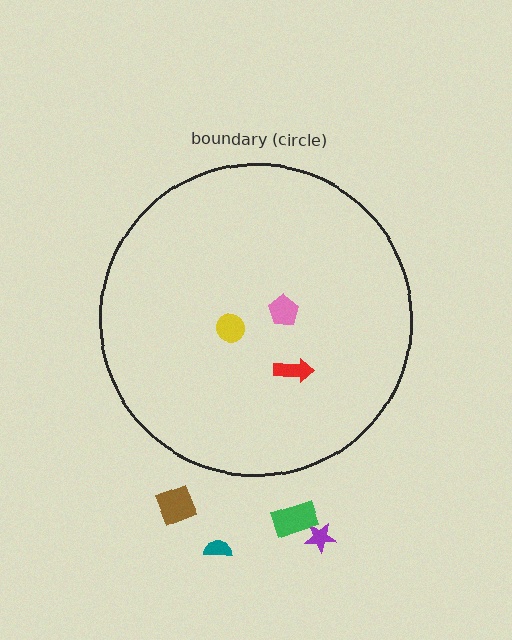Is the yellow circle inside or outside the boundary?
Inside.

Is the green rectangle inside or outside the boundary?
Outside.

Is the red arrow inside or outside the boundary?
Inside.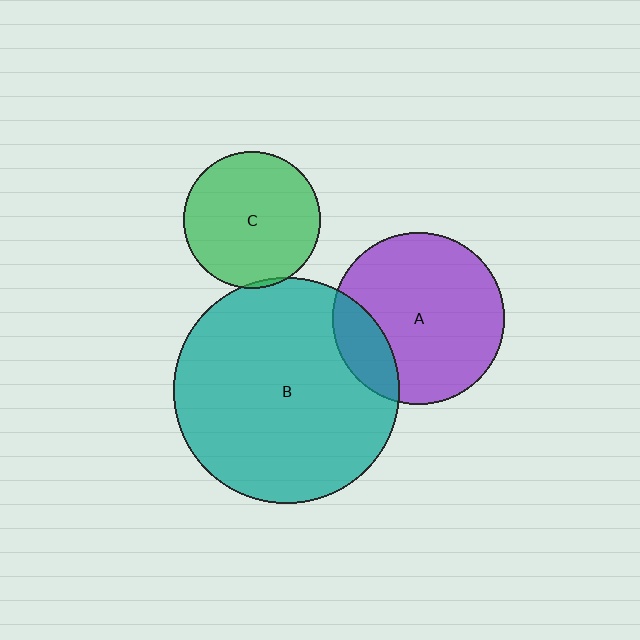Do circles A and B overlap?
Yes.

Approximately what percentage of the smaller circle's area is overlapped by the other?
Approximately 20%.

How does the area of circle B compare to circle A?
Approximately 1.7 times.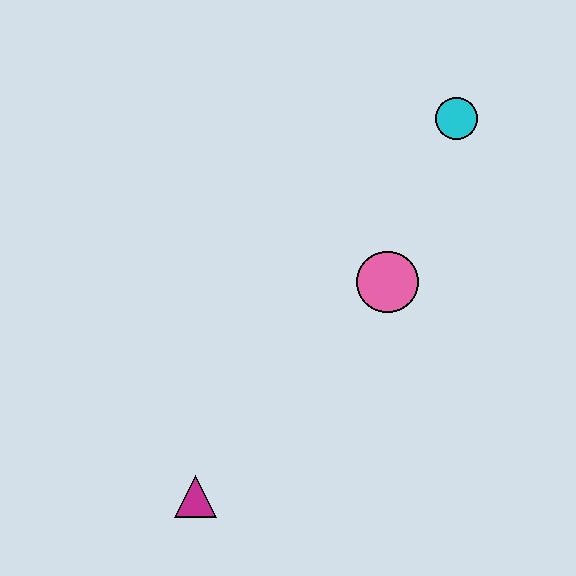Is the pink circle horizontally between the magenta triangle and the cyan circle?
Yes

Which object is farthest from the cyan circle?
The magenta triangle is farthest from the cyan circle.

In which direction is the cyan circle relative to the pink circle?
The cyan circle is above the pink circle.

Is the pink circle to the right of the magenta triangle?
Yes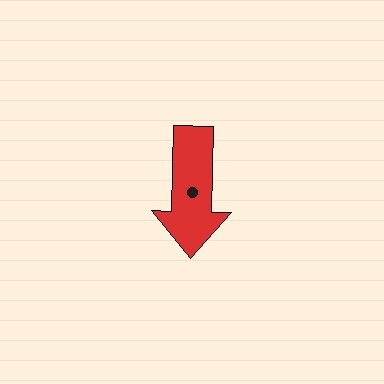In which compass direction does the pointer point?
South.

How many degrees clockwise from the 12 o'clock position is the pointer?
Approximately 182 degrees.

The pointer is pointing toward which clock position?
Roughly 6 o'clock.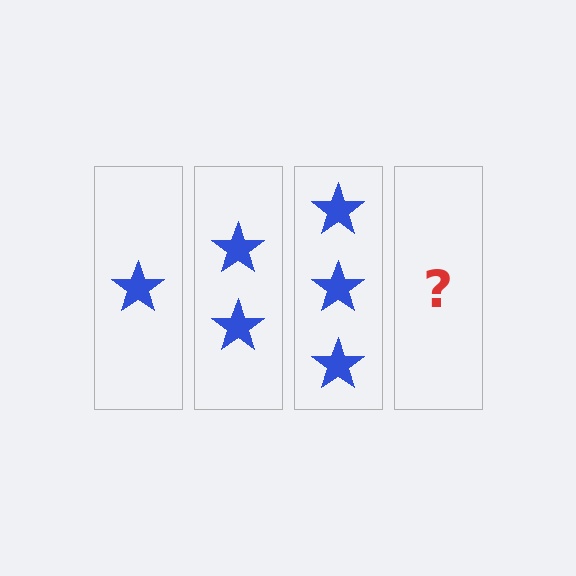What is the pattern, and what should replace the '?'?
The pattern is that each step adds one more star. The '?' should be 4 stars.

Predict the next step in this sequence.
The next step is 4 stars.